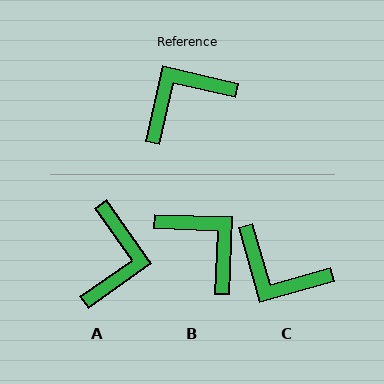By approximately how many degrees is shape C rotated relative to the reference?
Approximately 119 degrees counter-clockwise.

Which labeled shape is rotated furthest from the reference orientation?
A, about 131 degrees away.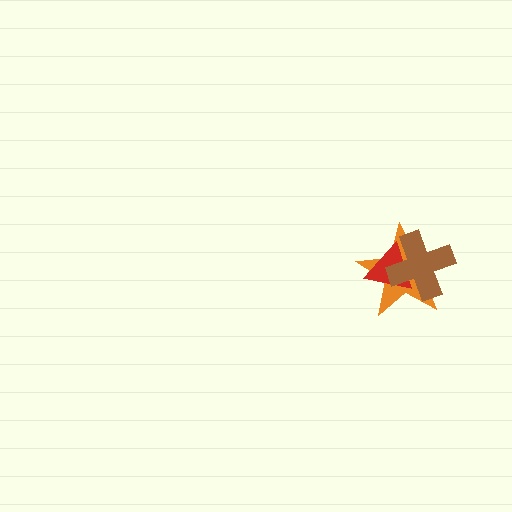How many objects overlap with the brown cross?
2 objects overlap with the brown cross.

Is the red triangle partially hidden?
Yes, it is partially covered by another shape.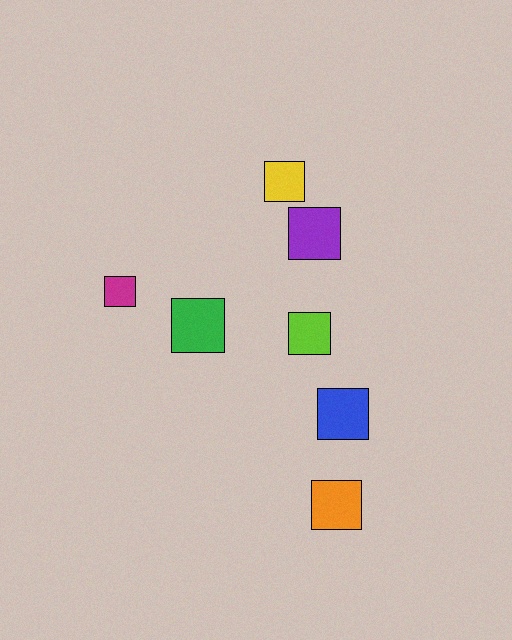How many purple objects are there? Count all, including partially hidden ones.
There is 1 purple object.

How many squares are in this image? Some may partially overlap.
There are 7 squares.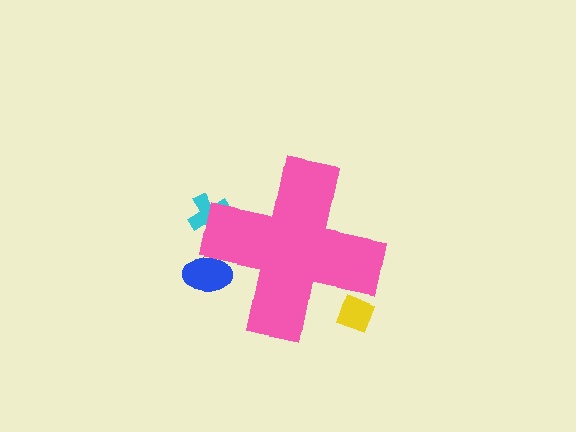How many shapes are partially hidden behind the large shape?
3 shapes are partially hidden.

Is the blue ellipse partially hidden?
Yes, the blue ellipse is partially hidden behind the pink cross.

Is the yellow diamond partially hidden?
Yes, the yellow diamond is partially hidden behind the pink cross.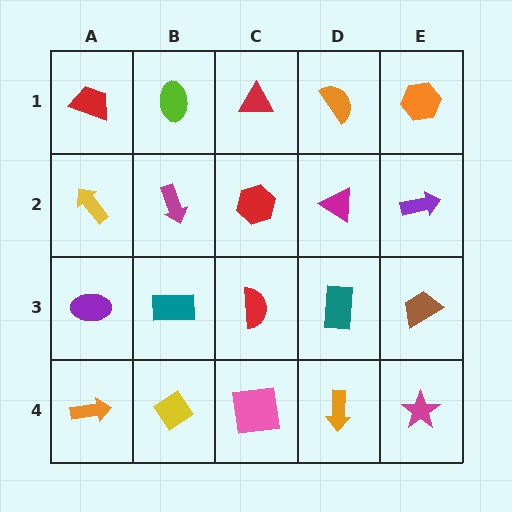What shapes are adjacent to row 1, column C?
A red hexagon (row 2, column C), a lime ellipse (row 1, column B), an orange semicircle (row 1, column D).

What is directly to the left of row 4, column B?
An orange arrow.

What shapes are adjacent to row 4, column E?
A brown trapezoid (row 3, column E), an orange arrow (row 4, column D).